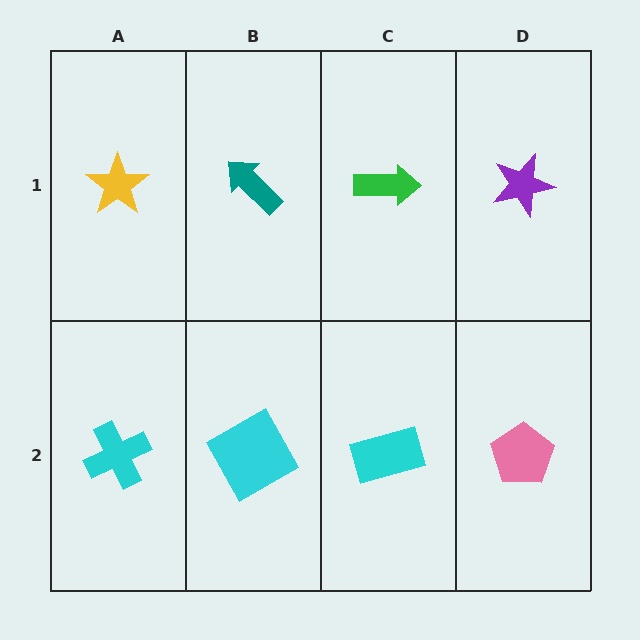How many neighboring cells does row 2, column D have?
2.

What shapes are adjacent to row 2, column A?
A yellow star (row 1, column A), a cyan square (row 2, column B).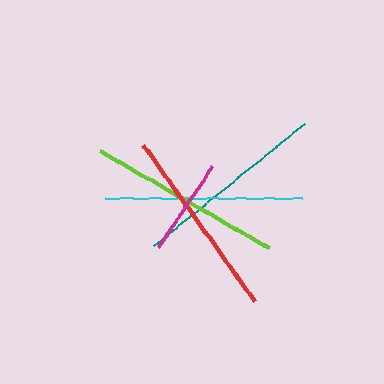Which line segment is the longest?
The cyan line is the longest at approximately 197 pixels.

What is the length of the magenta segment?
The magenta segment is approximately 98 pixels long.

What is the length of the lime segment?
The lime segment is approximately 195 pixels long.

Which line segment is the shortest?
The magenta line is the shortest at approximately 98 pixels.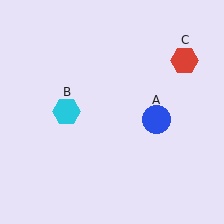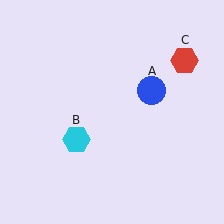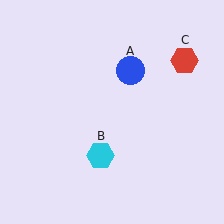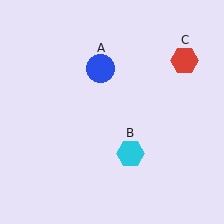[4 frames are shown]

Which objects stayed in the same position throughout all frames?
Red hexagon (object C) remained stationary.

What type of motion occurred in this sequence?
The blue circle (object A), cyan hexagon (object B) rotated counterclockwise around the center of the scene.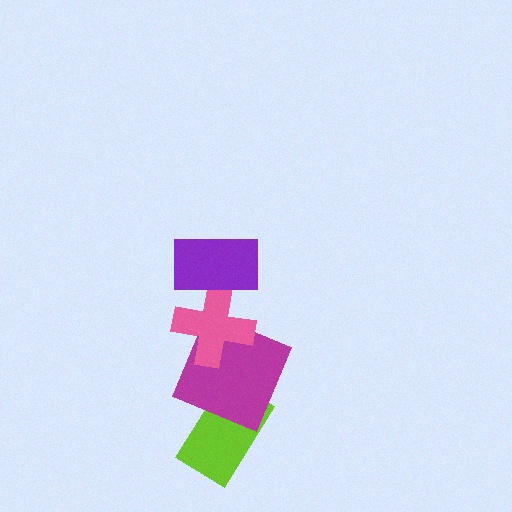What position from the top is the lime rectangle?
The lime rectangle is 4th from the top.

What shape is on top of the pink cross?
The purple rectangle is on top of the pink cross.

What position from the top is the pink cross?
The pink cross is 2nd from the top.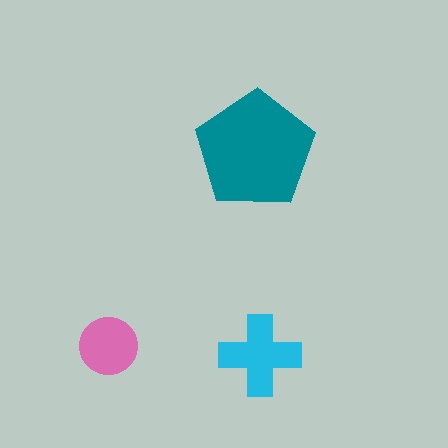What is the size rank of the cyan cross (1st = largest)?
2nd.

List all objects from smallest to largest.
The pink circle, the cyan cross, the teal pentagon.